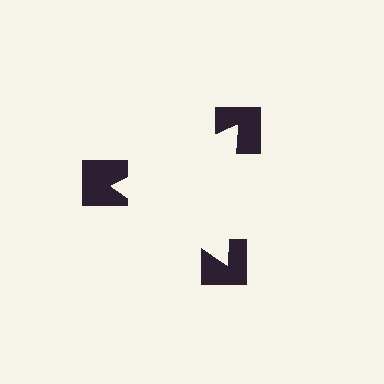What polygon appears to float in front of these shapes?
An illusory triangle — its edges are inferred from the aligned wedge cuts in the notched squares, not physically drawn.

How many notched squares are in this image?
There are 3 — one at each vertex of the illusory triangle.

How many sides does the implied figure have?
3 sides.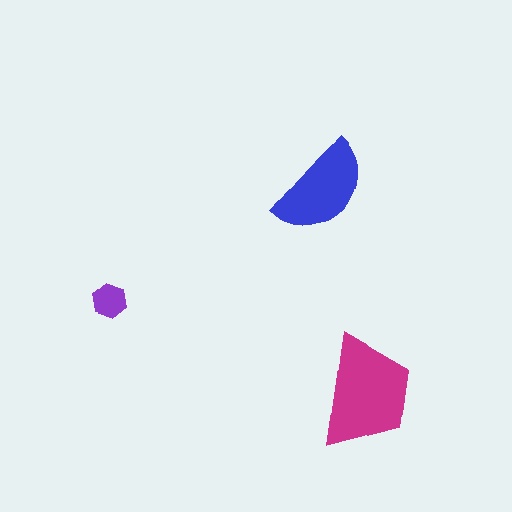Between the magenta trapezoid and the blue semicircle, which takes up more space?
The magenta trapezoid.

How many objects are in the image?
There are 3 objects in the image.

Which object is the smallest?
The purple hexagon.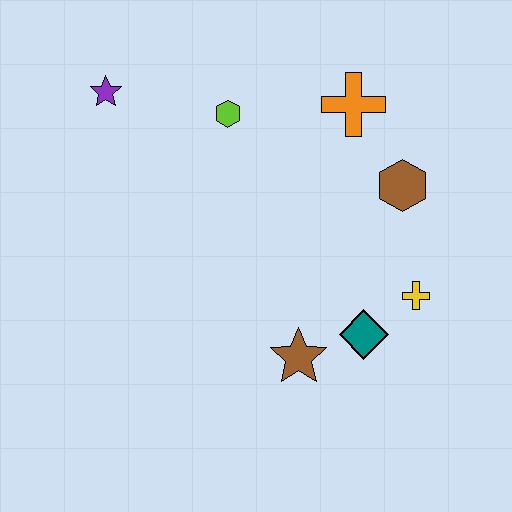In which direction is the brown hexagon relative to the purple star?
The brown hexagon is to the right of the purple star.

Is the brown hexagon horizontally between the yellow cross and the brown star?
Yes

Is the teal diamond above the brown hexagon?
No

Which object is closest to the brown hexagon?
The orange cross is closest to the brown hexagon.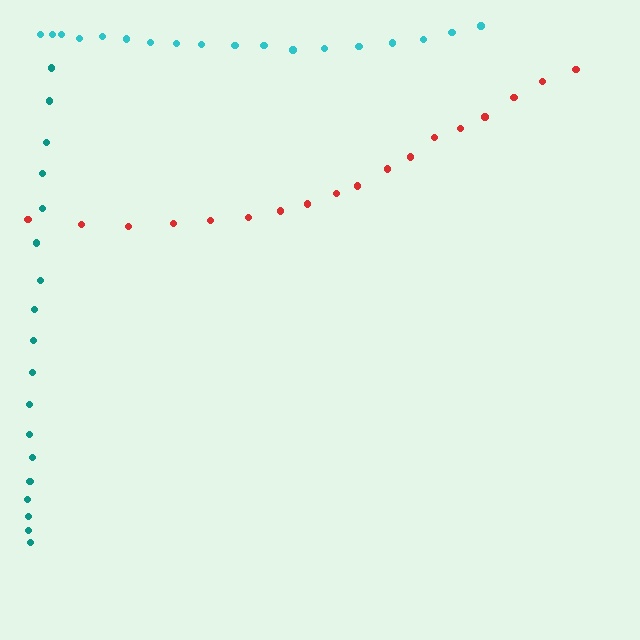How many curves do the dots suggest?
There are 3 distinct paths.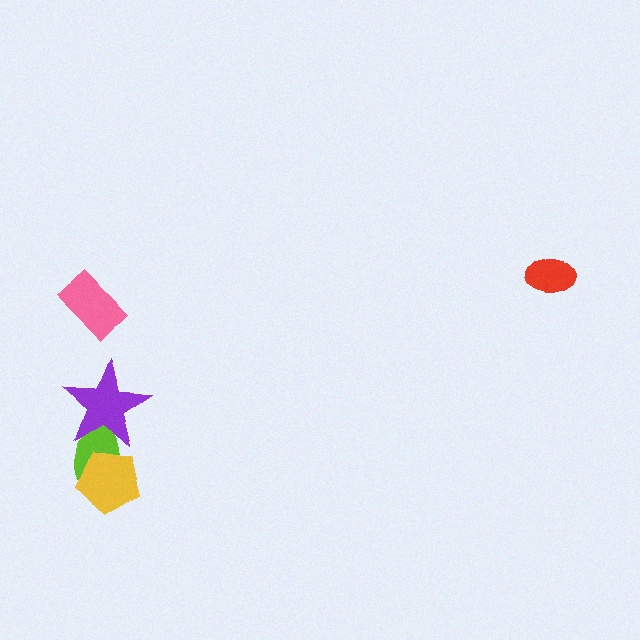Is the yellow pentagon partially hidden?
No, no other shape covers it.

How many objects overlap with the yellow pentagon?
1 object overlaps with the yellow pentagon.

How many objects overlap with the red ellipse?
0 objects overlap with the red ellipse.